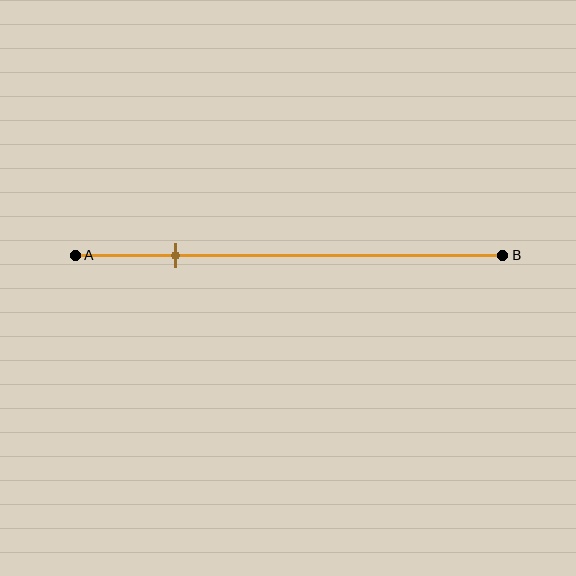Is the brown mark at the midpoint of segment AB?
No, the mark is at about 25% from A, not at the 50% midpoint.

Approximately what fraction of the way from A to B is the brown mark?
The brown mark is approximately 25% of the way from A to B.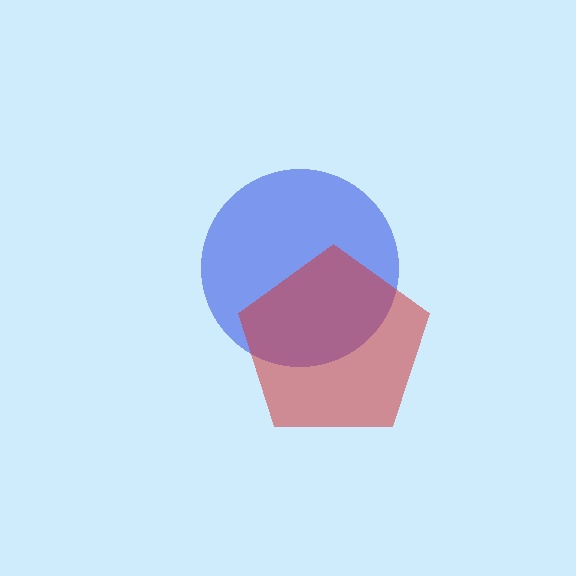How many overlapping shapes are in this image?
There are 2 overlapping shapes in the image.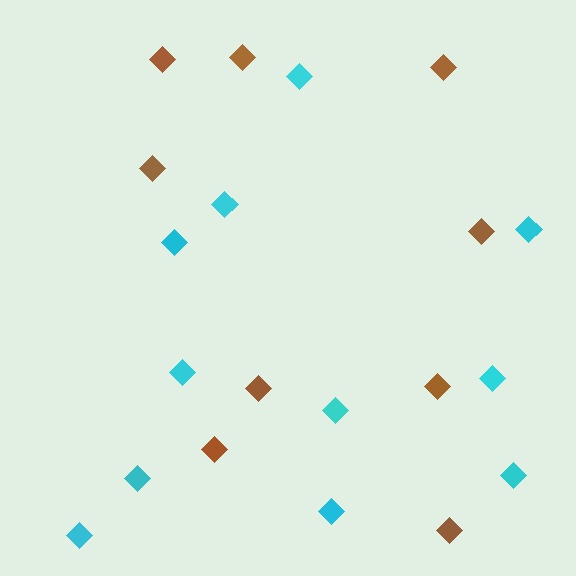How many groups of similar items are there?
There are 2 groups: one group of cyan diamonds (11) and one group of brown diamonds (9).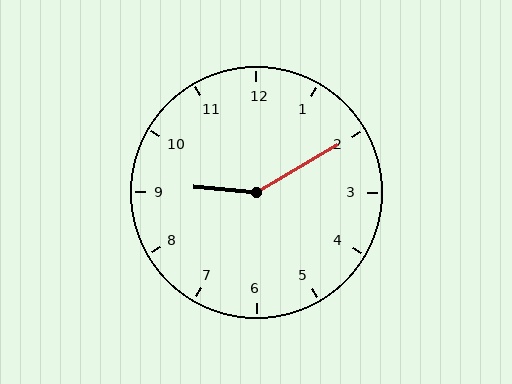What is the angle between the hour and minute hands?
Approximately 145 degrees.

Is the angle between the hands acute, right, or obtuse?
It is obtuse.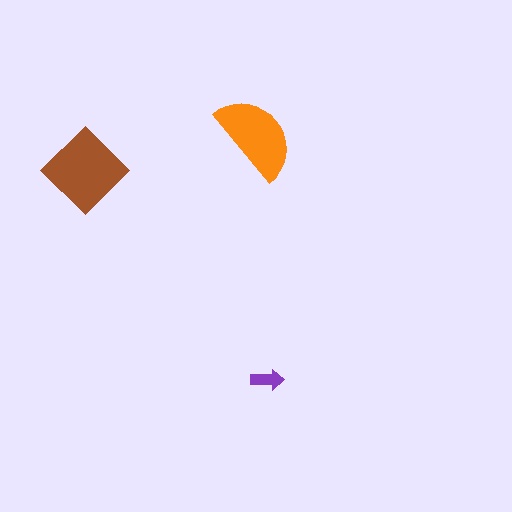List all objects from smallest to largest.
The purple arrow, the orange semicircle, the brown diamond.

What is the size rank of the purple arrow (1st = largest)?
3rd.